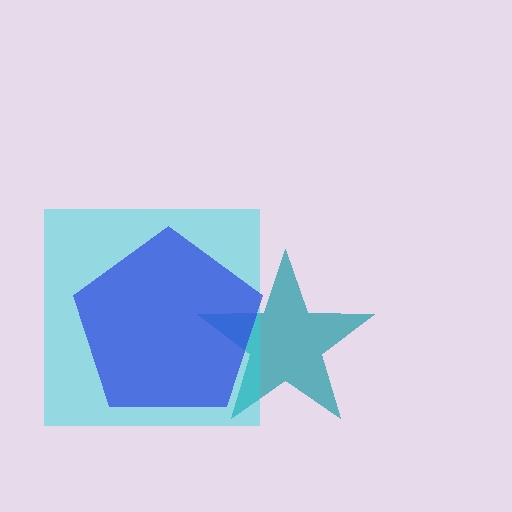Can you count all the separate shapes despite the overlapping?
Yes, there are 3 separate shapes.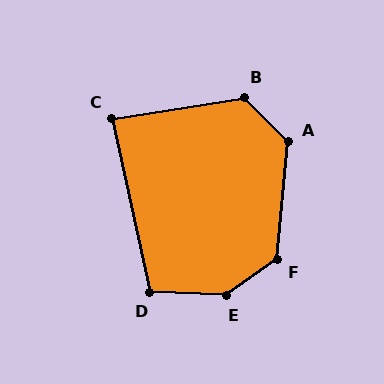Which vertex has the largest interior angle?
E, at approximately 143 degrees.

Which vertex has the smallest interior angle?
C, at approximately 87 degrees.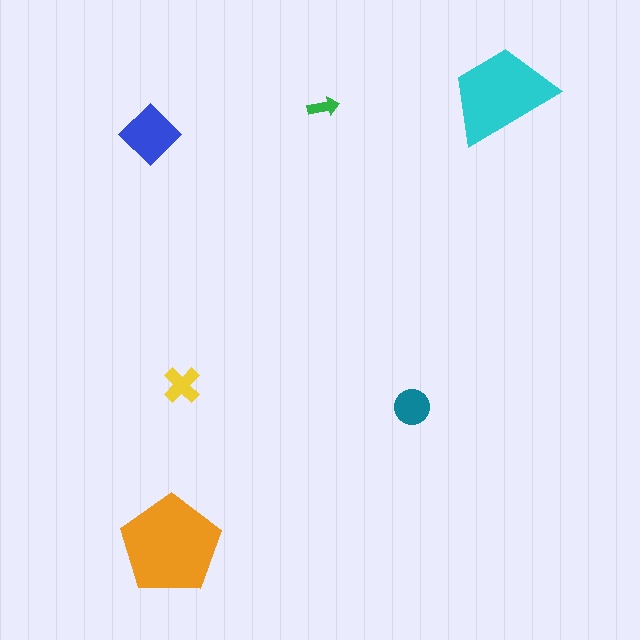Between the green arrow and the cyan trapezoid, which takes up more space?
The cyan trapezoid.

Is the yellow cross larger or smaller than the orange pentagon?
Smaller.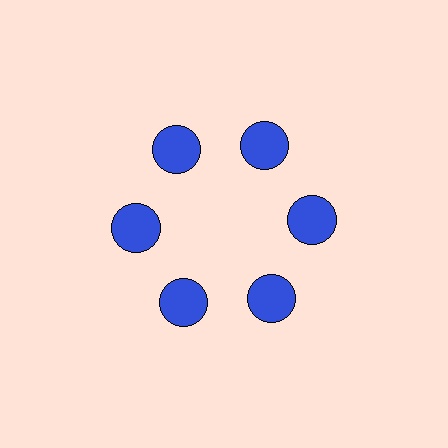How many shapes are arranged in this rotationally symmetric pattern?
There are 6 shapes, arranged in 6 groups of 1.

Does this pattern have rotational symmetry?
Yes, this pattern has 6-fold rotational symmetry. It looks the same after rotating 60 degrees around the center.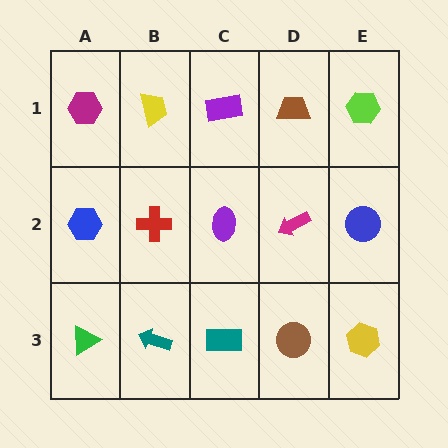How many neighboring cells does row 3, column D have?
3.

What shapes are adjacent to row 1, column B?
A red cross (row 2, column B), a magenta hexagon (row 1, column A), a purple rectangle (row 1, column C).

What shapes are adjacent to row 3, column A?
A blue hexagon (row 2, column A), a teal arrow (row 3, column B).